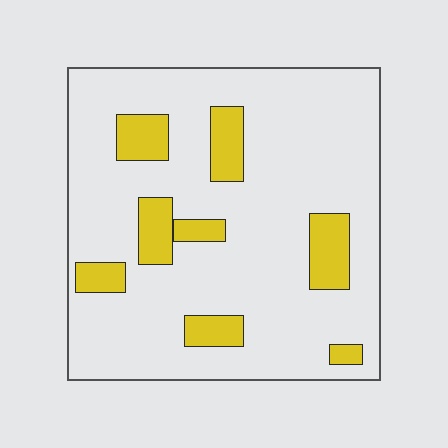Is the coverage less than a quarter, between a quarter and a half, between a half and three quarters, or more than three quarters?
Less than a quarter.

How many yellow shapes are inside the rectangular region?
8.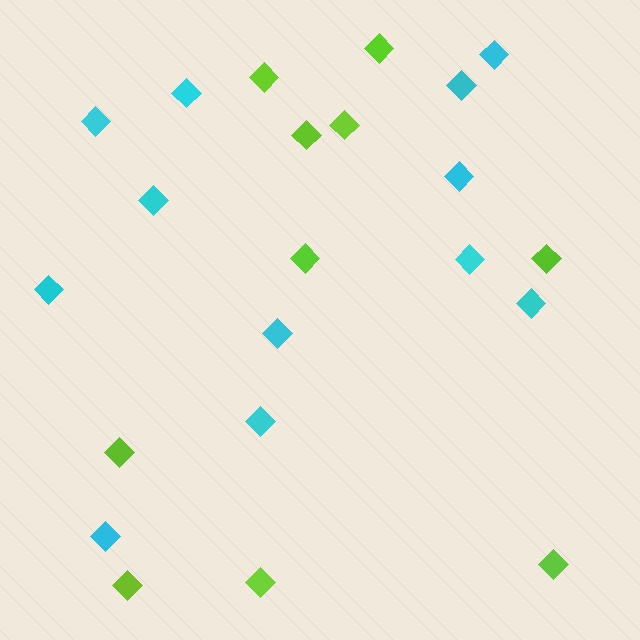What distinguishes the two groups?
There are 2 groups: one group of lime diamonds (10) and one group of cyan diamonds (12).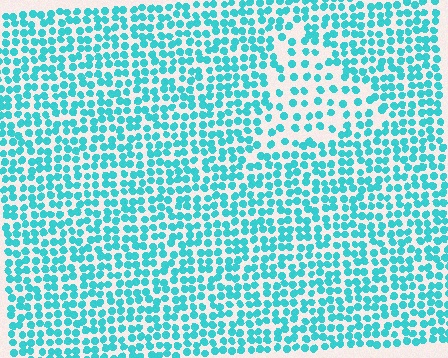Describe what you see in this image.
The image contains small cyan elements arranged at two different densities. A triangle-shaped region is visible where the elements are less densely packed than the surrounding area.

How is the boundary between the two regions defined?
The boundary is defined by a change in element density (approximately 1.9x ratio). All elements are the same color, size, and shape.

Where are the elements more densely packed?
The elements are more densely packed outside the triangle boundary.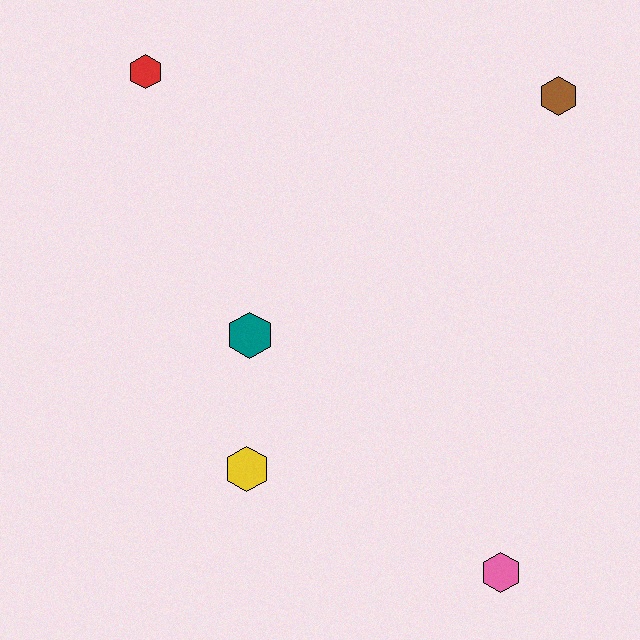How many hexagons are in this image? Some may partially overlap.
There are 5 hexagons.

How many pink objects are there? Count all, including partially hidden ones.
There is 1 pink object.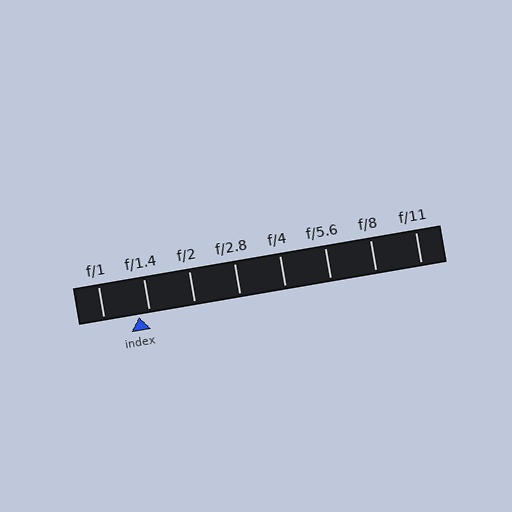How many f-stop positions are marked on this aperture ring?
There are 8 f-stop positions marked.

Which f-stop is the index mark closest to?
The index mark is closest to f/1.4.